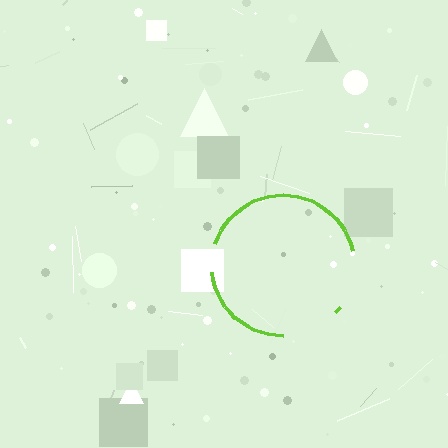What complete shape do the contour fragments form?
The contour fragments form a circle.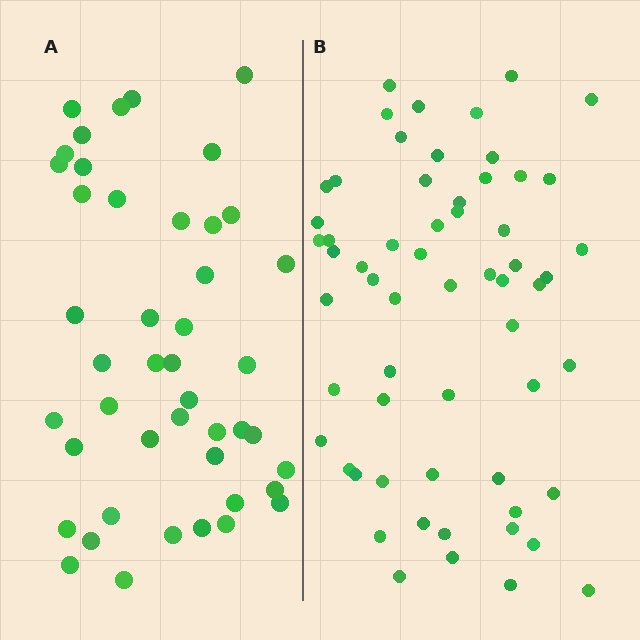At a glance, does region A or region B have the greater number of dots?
Region B (the right region) has more dots.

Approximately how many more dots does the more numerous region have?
Region B has approximately 15 more dots than region A.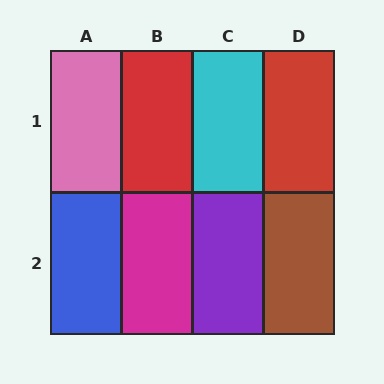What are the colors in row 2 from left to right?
Blue, magenta, purple, brown.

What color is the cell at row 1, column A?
Pink.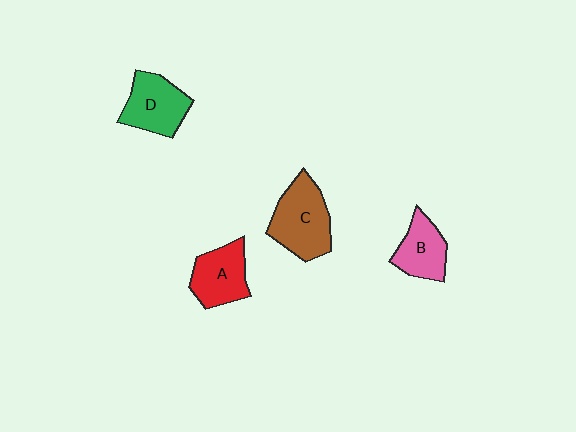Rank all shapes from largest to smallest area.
From largest to smallest: C (brown), D (green), A (red), B (pink).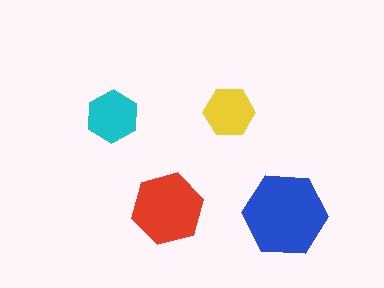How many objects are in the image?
There are 4 objects in the image.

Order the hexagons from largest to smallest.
the blue one, the red one, the cyan one, the yellow one.